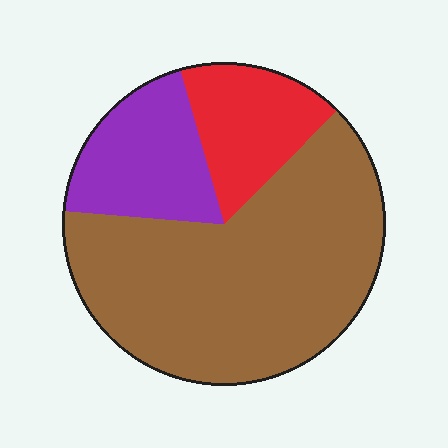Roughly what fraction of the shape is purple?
Purple takes up about one fifth (1/5) of the shape.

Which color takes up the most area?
Brown, at roughly 65%.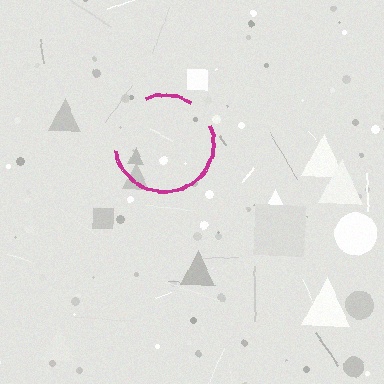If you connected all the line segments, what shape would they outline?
They would outline a circle.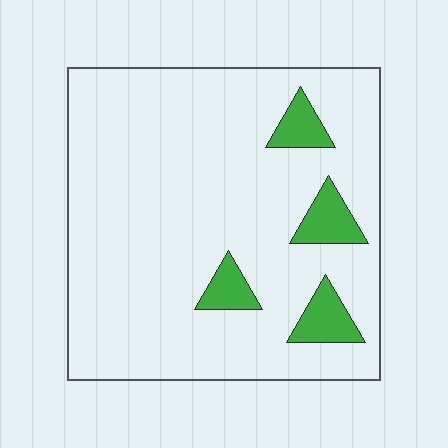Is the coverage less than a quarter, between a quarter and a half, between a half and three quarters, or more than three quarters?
Less than a quarter.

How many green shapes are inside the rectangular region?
4.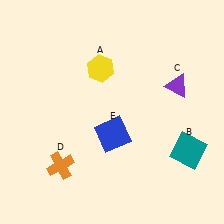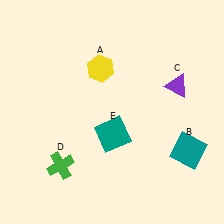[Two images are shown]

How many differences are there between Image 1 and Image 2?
There are 2 differences between the two images.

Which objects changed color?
D changed from orange to green. E changed from blue to teal.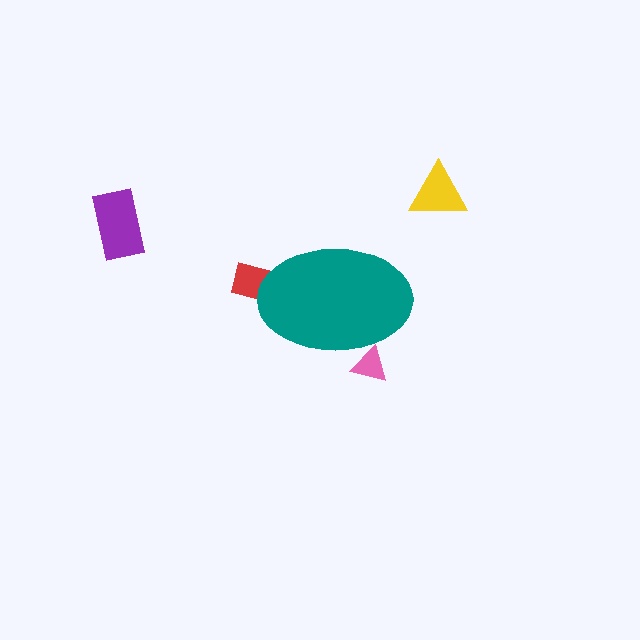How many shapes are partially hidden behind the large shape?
2 shapes are partially hidden.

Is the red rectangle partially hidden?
Yes, the red rectangle is partially hidden behind the teal ellipse.